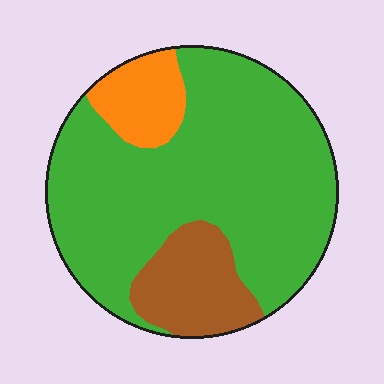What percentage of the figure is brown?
Brown covers 16% of the figure.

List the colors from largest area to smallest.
From largest to smallest: green, brown, orange.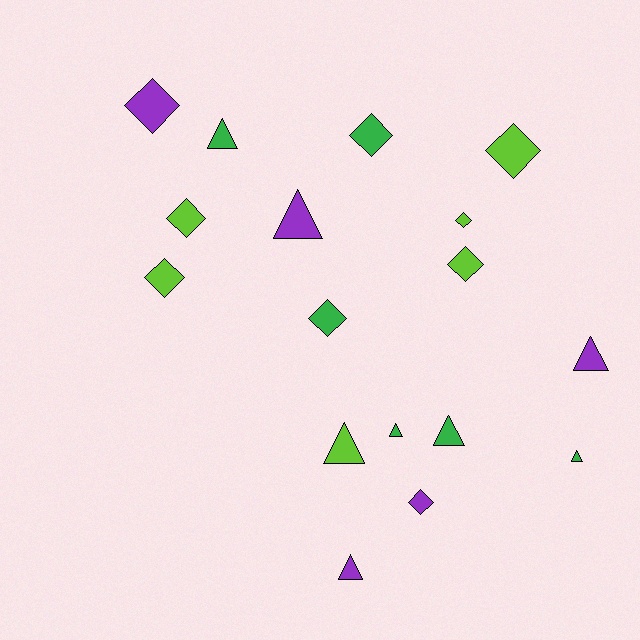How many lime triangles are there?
There is 1 lime triangle.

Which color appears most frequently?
Green, with 6 objects.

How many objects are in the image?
There are 17 objects.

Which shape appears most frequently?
Diamond, with 9 objects.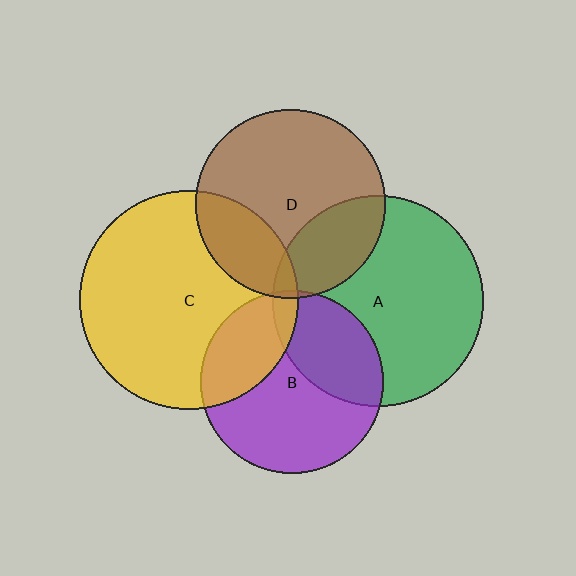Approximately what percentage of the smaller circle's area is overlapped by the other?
Approximately 5%.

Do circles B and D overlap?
Yes.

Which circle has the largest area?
Circle C (yellow).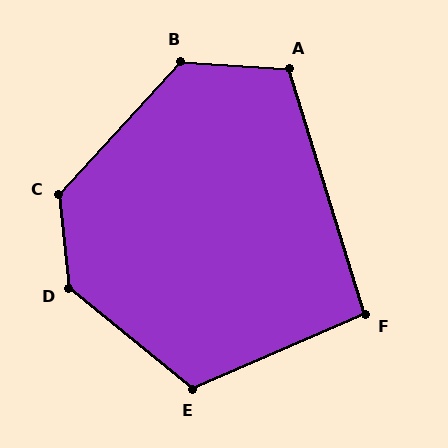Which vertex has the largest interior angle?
D, at approximately 135 degrees.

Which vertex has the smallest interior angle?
F, at approximately 96 degrees.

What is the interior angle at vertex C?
Approximately 131 degrees (obtuse).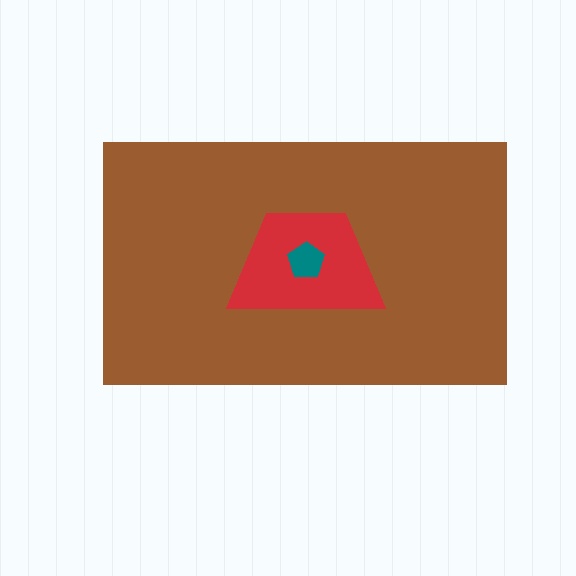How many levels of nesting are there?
3.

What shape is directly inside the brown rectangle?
The red trapezoid.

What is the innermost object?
The teal pentagon.